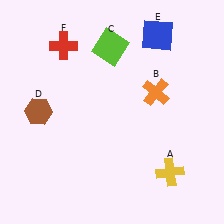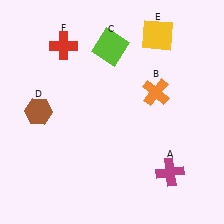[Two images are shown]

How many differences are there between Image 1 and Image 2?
There are 2 differences between the two images.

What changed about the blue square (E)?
In Image 1, E is blue. In Image 2, it changed to yellow.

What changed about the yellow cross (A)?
In Image 1, A is yellow. In Image 2, it changed to magenta.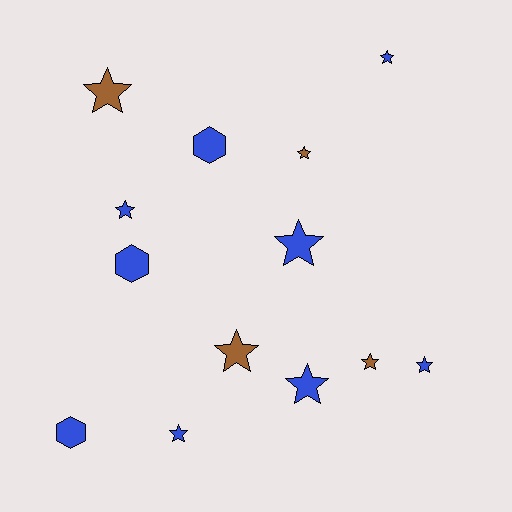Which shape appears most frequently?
Star, with 10 objects.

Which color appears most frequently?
Blue, with 9 objects.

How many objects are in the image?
There are 13 objects.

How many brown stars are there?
There are 4 brown stars.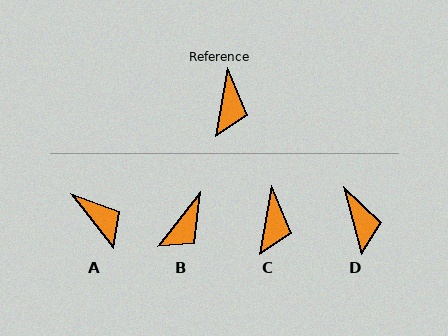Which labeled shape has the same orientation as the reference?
C.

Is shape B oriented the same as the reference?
No, it is off by about 28 degrees.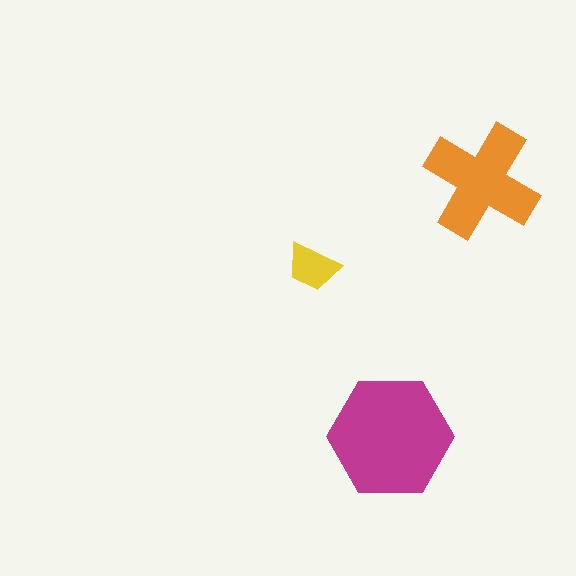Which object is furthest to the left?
The yellow trapezoid is leftmost.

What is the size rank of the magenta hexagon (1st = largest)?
1st.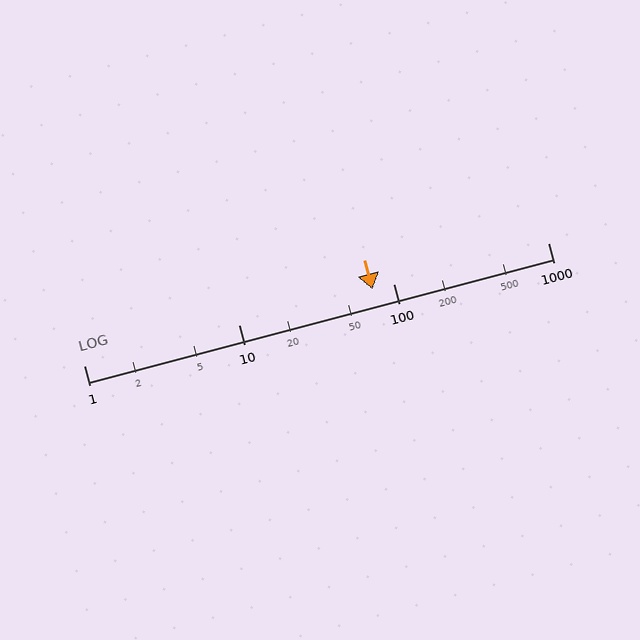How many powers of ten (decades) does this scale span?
The scale spans 3 decades, from 1 to 1000.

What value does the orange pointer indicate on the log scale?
The pointer indicates approximately 73.